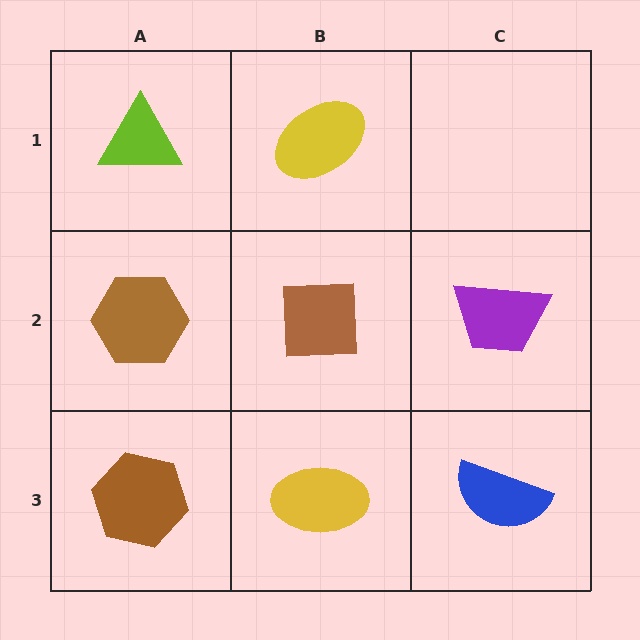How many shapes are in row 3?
3 shapes.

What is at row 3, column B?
A yellow ellipse.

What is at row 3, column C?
A blue semicircle.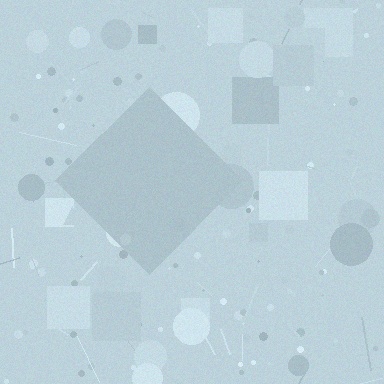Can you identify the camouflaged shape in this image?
The camouflaged shape is a diamond.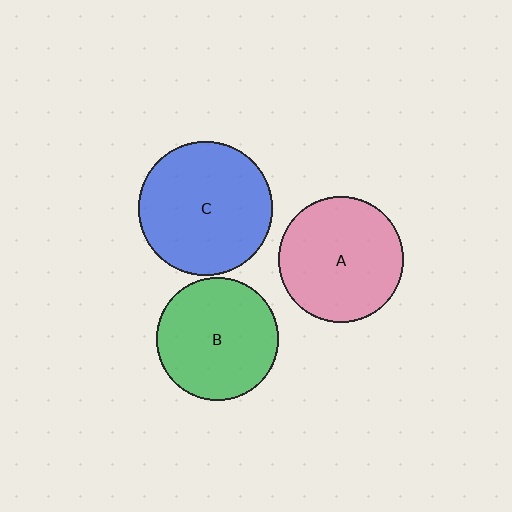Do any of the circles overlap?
No, none of the circles overlap.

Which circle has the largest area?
Circle C (blue).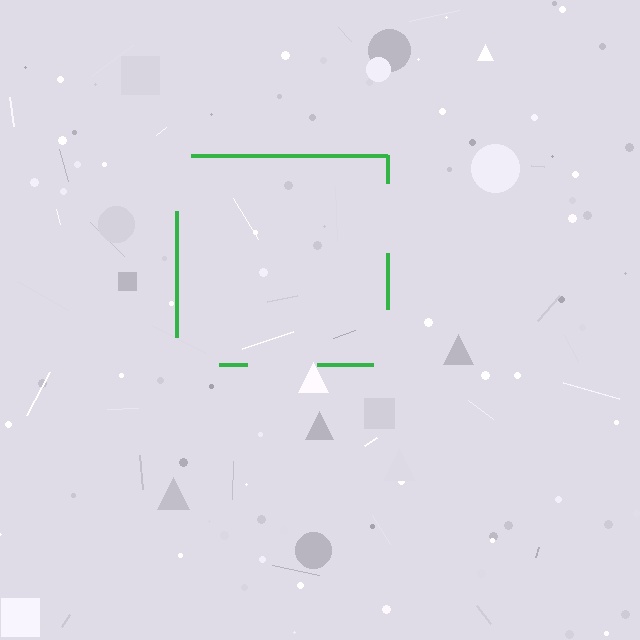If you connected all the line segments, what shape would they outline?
They would outline a square.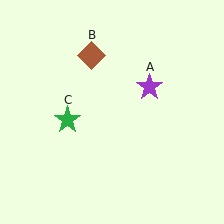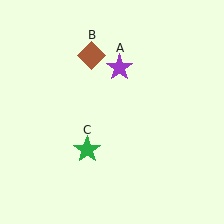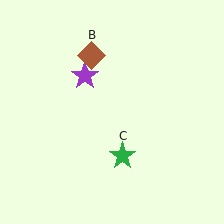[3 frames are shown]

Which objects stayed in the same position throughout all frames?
Brown diamond (object B) remained stationary.